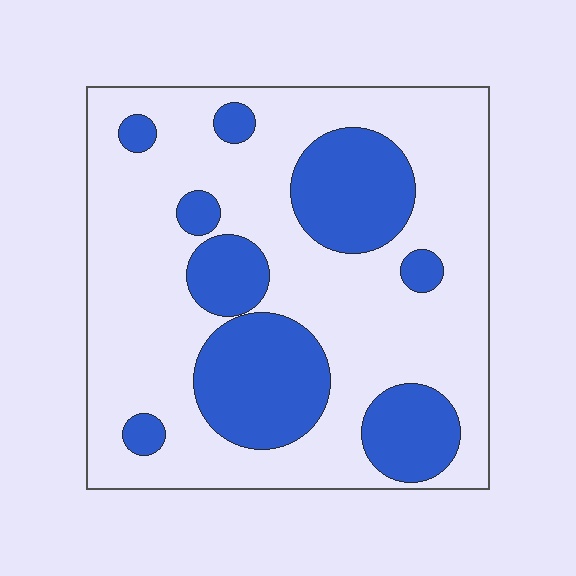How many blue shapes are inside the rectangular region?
9.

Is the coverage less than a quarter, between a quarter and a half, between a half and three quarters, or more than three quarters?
Between a quarter and a half.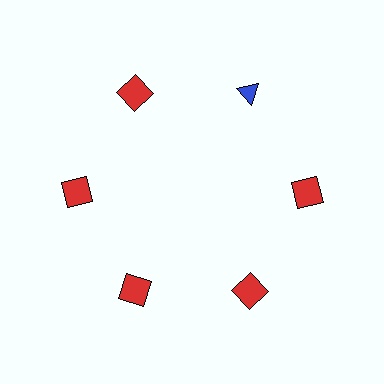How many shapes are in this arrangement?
There are 6 shapes arranged in a ring pattern.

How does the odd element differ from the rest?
It differs in both color (blue instead of red) and shape (triangle instead of square).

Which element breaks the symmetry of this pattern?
The blue triangle at roughly the 1 o'clock position breaks the symmetry. All other shapes are red squares.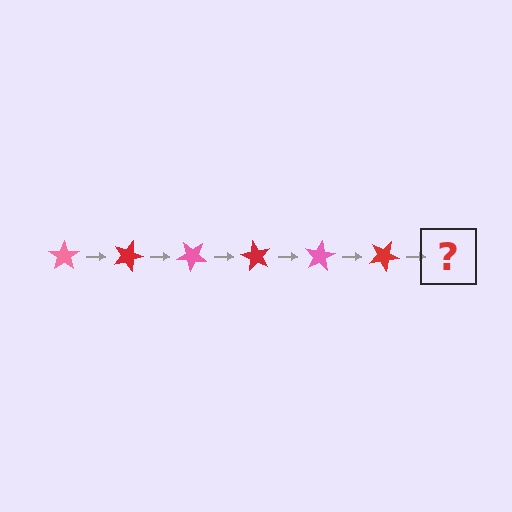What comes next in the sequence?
The next element should be a pink star, rotated 120 degrees from the start.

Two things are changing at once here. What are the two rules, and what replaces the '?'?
The two rules are that it rotates 20 degrees each step and the color cycles through pink and red. The '?' should be a pink star, rotated 120 degrees from the start.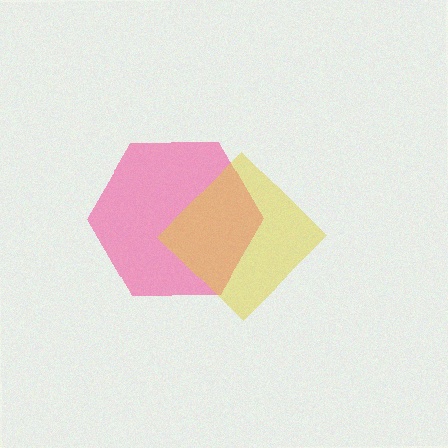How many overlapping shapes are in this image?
There are 2 overlapping shapes in the image.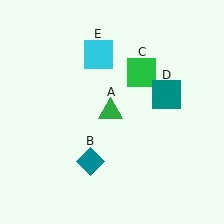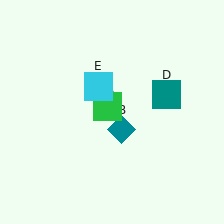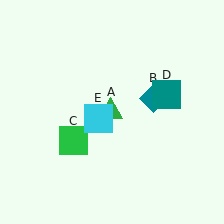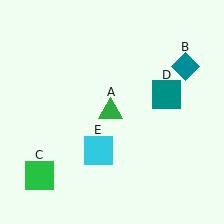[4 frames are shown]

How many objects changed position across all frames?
3 objects changed position: teal diamond (object B), green square (object C), cyan square (object E).